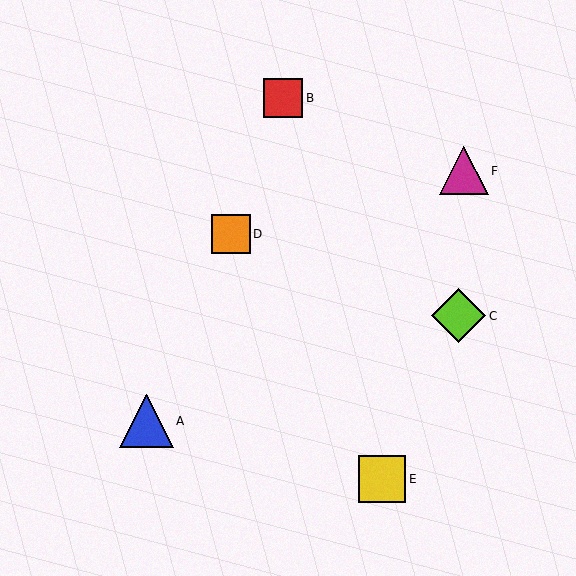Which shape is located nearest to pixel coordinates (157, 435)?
The blue triangle (labeled A) at (146, 421) is nearest to that location.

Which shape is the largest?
The lime diamond (labeled C) is the largest.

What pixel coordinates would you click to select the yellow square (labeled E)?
Click at (382, 479) to select the yellow square E.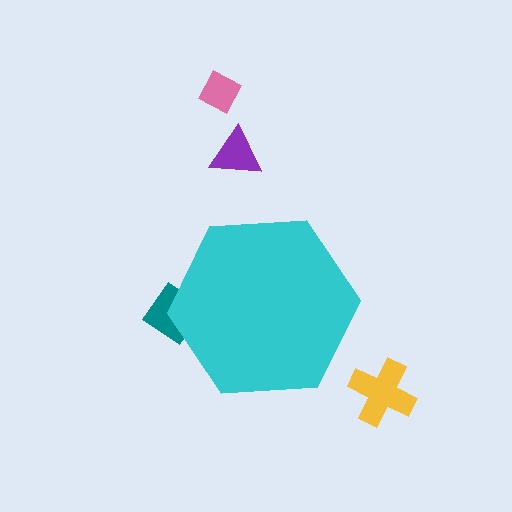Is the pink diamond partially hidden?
No, the pink diamond is fully visible.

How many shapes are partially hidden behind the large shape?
1 shape is partially hidden.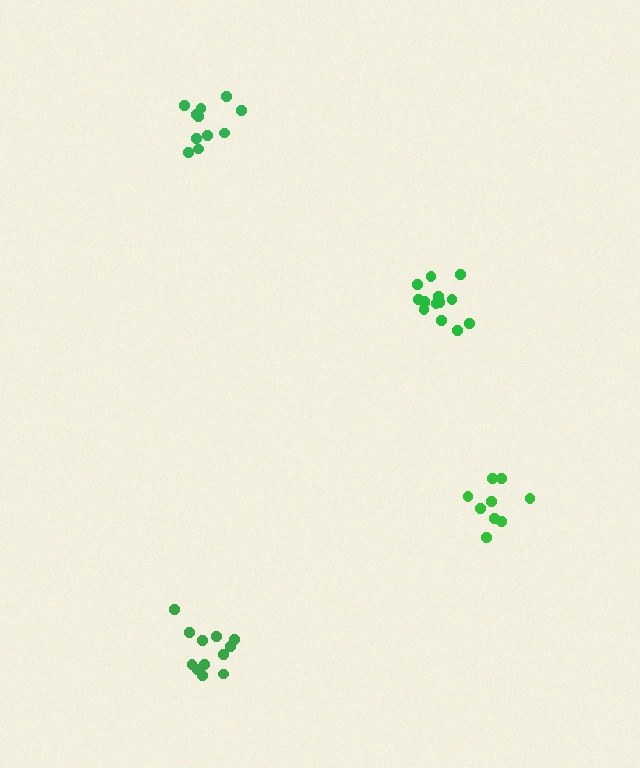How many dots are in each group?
Group 1: 11 dots, Group 2: 9 dots, Group 3: 14 dots, Group 4: 12 dots (46 total).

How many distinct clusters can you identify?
There are 4 distinct clusters.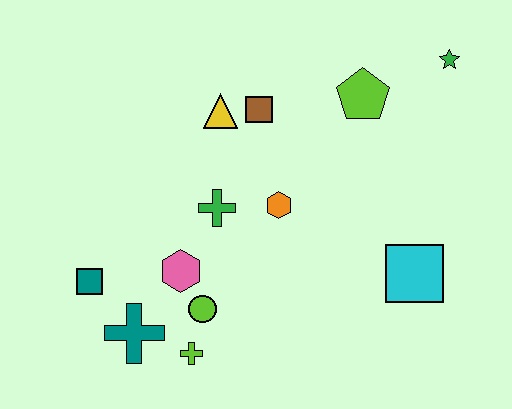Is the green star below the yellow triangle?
No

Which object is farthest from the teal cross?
The green star is farthest from the teal cross.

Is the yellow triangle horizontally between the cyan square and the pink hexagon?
Yes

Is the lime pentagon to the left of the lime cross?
No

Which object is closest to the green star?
The lime pentagon is closest to the green star.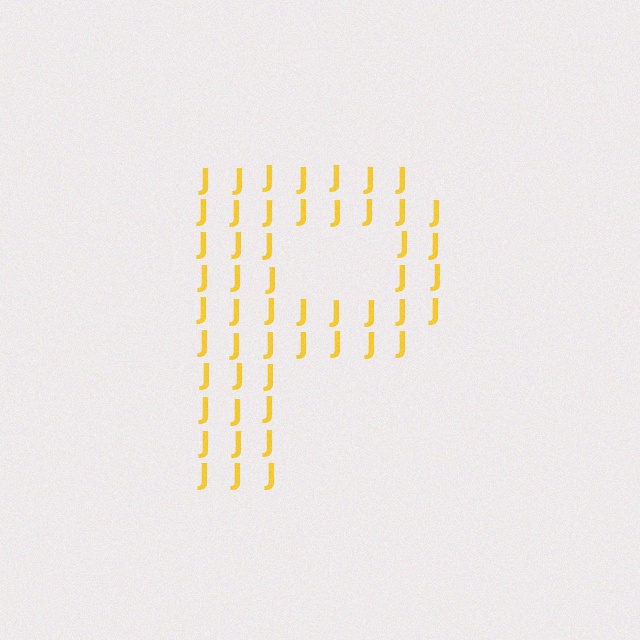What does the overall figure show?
The overall figure shows the letter P.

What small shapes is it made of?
It is made of small letter J's.